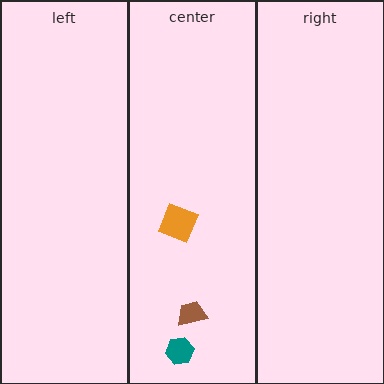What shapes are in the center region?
The teal hexagon, the brown trapezoid, the orange square.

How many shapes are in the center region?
3.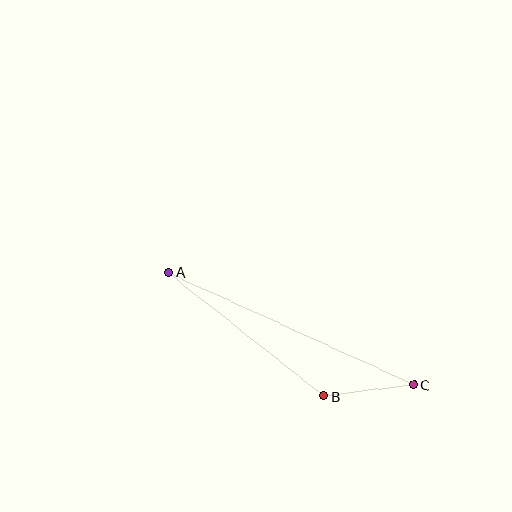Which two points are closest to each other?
Points B and C are closest to each other.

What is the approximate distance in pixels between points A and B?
The distance between A and B is approximately 199 pixels.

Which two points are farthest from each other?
Points A and C are farthest from each other.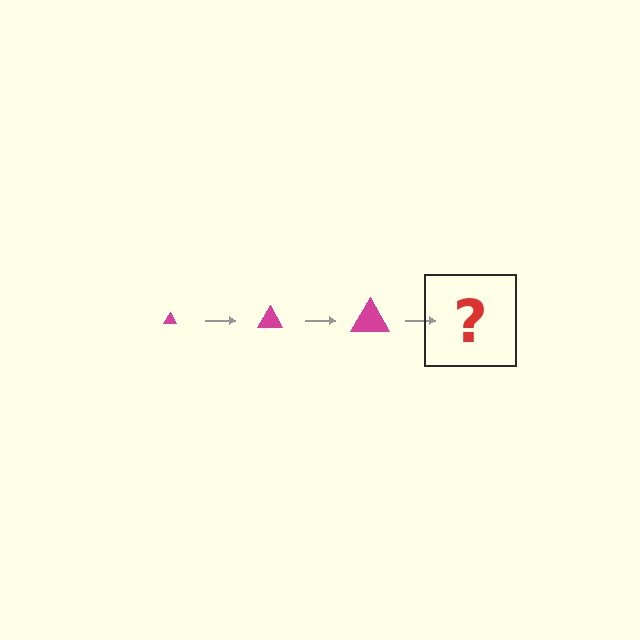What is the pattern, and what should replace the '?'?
The pattern is that the triangle gets progressively larger each step. The '?' should be a magenta triangle, larger than the previous one.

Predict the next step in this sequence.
The next step is a magenta triangle, larger than the previous one.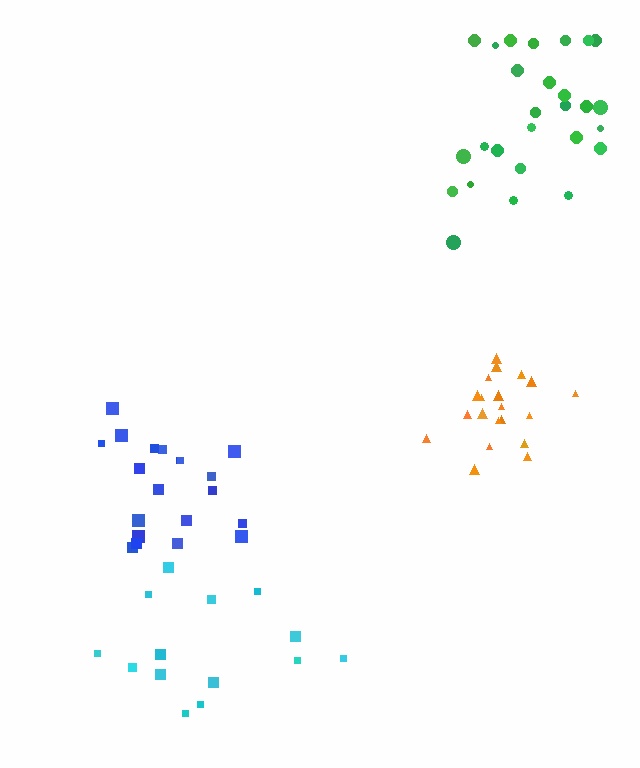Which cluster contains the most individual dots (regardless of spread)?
Green (27).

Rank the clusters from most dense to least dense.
orange, blue, green, cyan.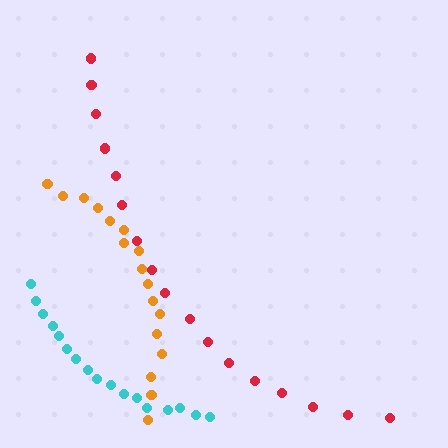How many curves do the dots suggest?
There are 3 distinct paths.